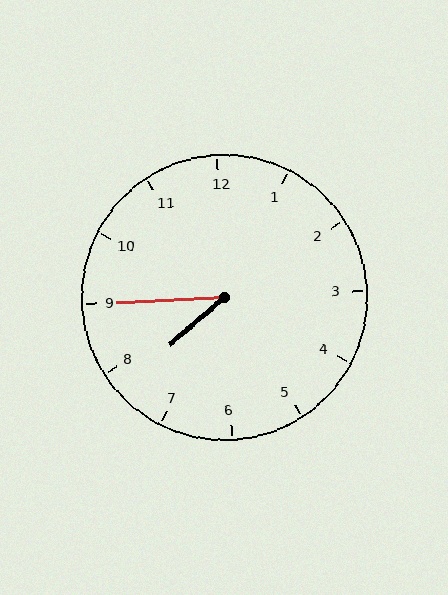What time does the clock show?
7:45.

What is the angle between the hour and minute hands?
Approximately 38 degrees.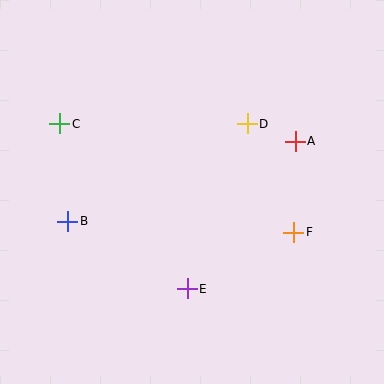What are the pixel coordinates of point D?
Point D is at (247, 124).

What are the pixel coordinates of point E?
Point E is at (187, 289).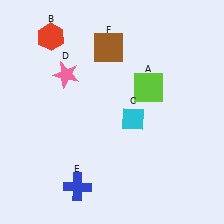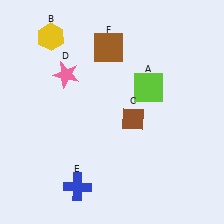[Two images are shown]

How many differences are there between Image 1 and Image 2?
There are 2 differences between the two images.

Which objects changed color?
B changed from red to yellow. C changed from cyan to brown.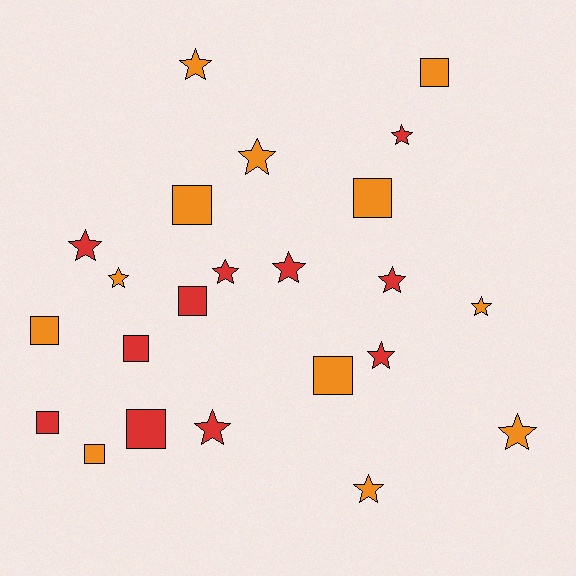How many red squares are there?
There are 4 red squares.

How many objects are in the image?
There are 23 objects.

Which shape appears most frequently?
Star, with 13 objects.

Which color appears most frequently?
Orange, with 12 objects.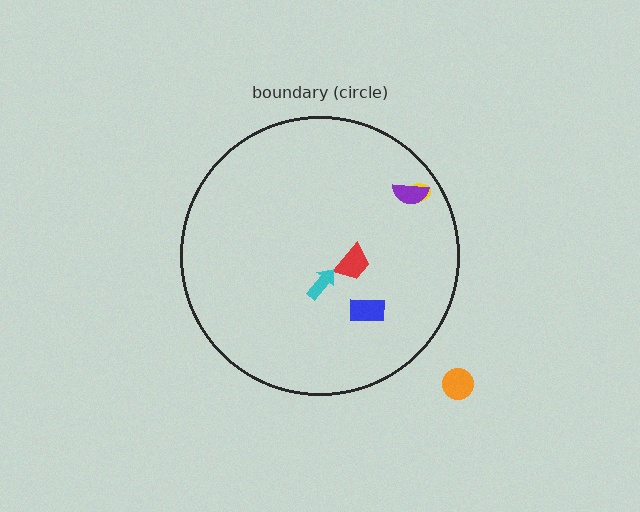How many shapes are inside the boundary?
5 inside, 1 outside.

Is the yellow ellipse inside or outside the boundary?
Inside.